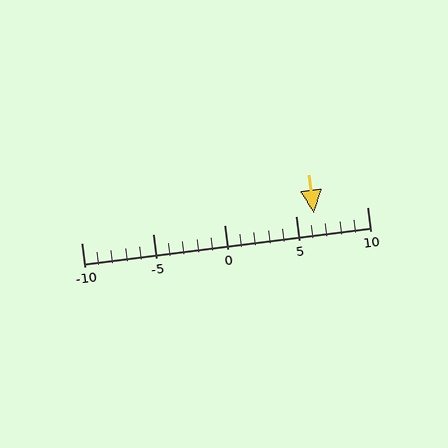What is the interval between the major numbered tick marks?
The major tick marks are spaced 5 units apart.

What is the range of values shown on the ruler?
The ruler shows values from -10 to 10.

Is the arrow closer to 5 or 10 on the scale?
The arrow is closer to 5.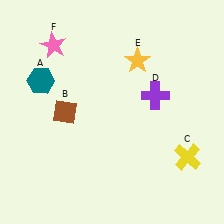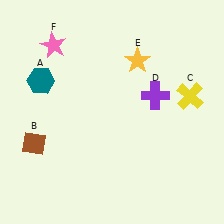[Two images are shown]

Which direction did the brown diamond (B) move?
The brown diamond (B) moved down.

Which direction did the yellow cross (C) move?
The yellow cross (C) moved up.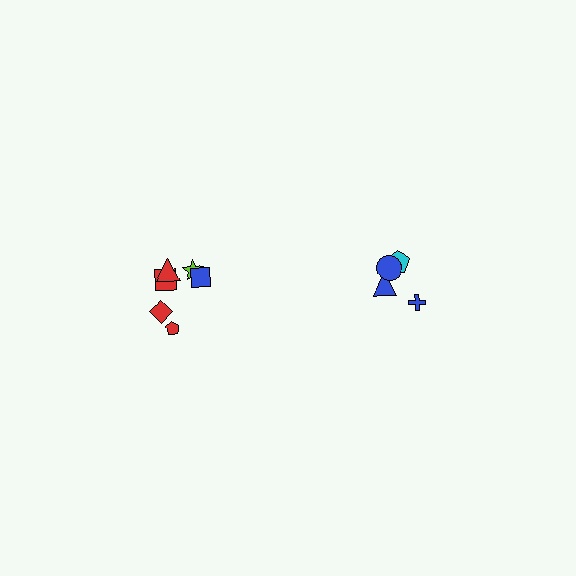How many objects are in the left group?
There are 6 objects.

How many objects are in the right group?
There are 4 objects.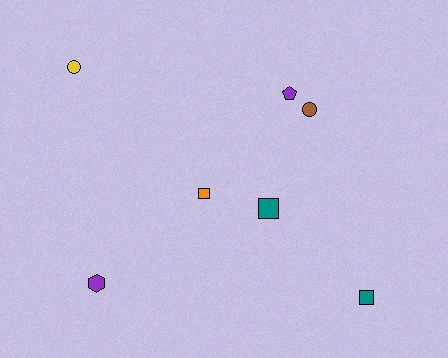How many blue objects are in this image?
There are no blue objects.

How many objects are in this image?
There are 7 objects.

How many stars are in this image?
There are no stars.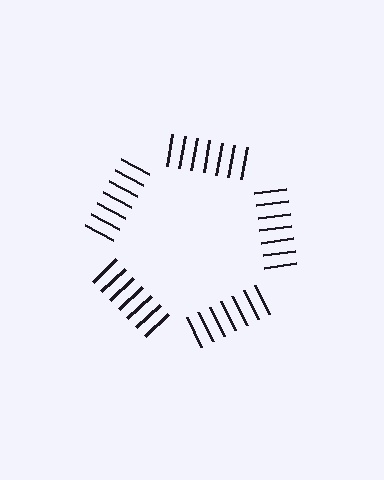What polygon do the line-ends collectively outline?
An illusory pentagon — the line segments terminate on its edges but no continuous stroke is drawn.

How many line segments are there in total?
35 — 7 along each of the 5 edges.